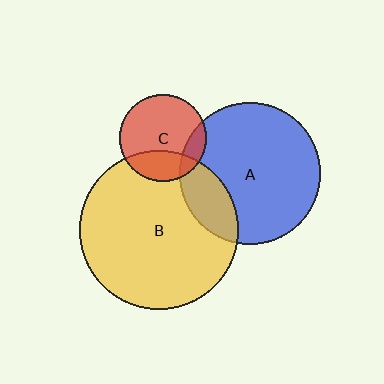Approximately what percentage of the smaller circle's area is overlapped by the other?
Approximately 15%.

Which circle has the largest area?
Circle B (yellow).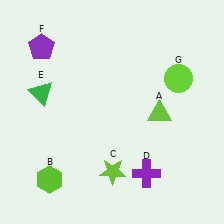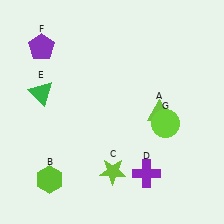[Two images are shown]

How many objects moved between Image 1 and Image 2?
1 object moved between the two images.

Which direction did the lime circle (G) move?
The lime circle (G) moved down.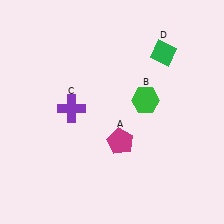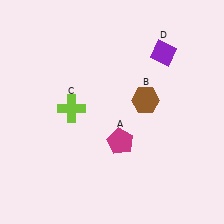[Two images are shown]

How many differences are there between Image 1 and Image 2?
There are 3 differences between the two images.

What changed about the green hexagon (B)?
In Image 1, B is green. In Image 2, it changed to brown.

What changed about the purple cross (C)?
In Image 1, C is purple. In Image 2, it changed to lime.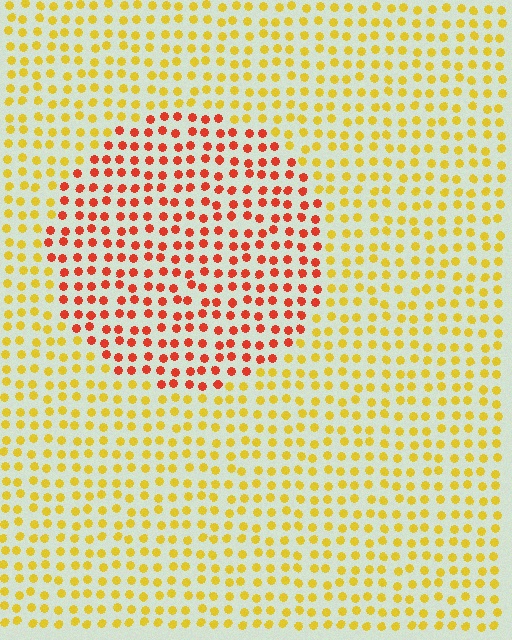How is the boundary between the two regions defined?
The boundary is defined purely by a slight shift in hue (about 46 degrees). Spacing, size, and orientation are identical on both sides.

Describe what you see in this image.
The image is filled with small yellow elements in a uniform arrangement. A circle-shaped region is visible where the elements are tinted to a slightly different hue, forming a subtle color boundary.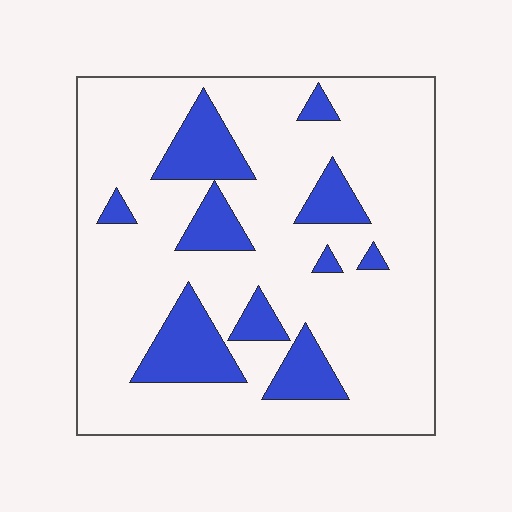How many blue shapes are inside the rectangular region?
10.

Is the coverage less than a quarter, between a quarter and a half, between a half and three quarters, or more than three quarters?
Less than a quarter.